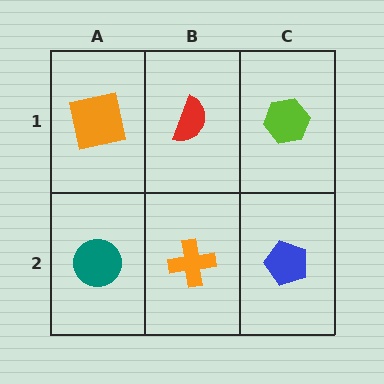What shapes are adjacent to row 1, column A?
A teal circle (row 2, column A), a red semicircle (row 1, column B).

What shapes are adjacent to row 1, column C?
A blue pentagon (row 2, column C), a red semicircle (row 1, column B).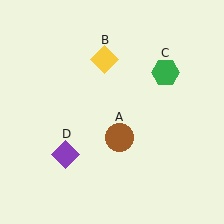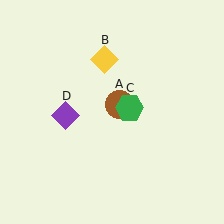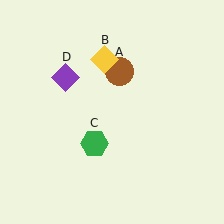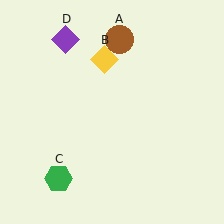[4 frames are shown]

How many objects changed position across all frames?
3 objects changed position: brown circle (object A), green hexagon (object C), purple diamond (object D).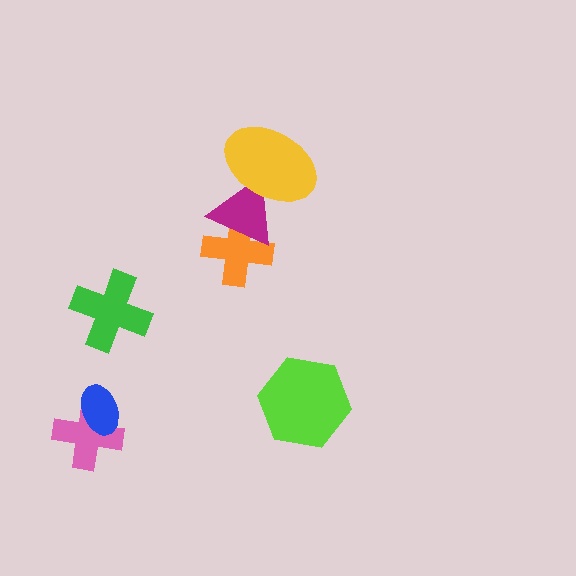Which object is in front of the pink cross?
The blue ellipse is in front of the pink cross.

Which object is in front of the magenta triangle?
The yellow ellipse is in front of the magenta triangle.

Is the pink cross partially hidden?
Yes, it is partially covered by another shape.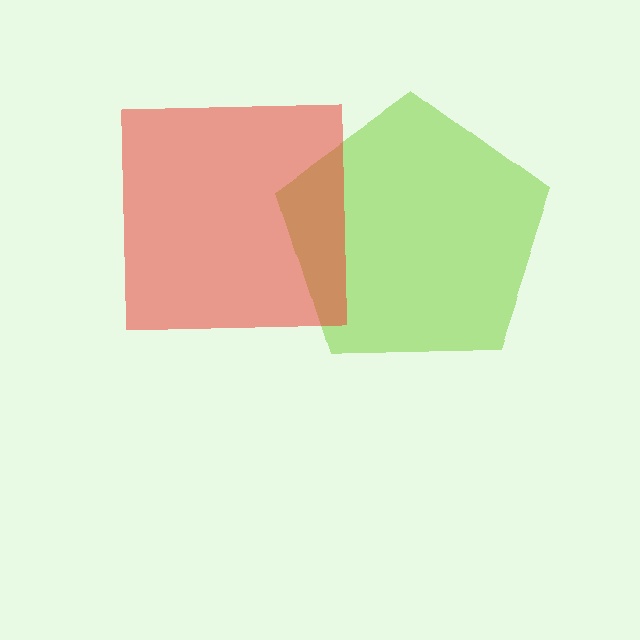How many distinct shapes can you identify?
There are 2 distinct shapes: a lime pentagon, a red square.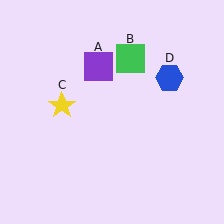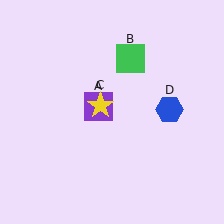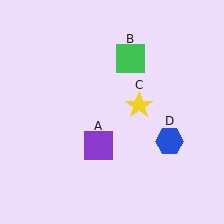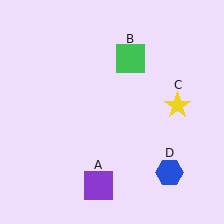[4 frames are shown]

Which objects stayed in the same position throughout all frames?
Green square (object B) remained stationary.